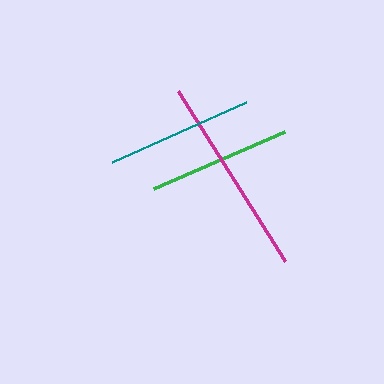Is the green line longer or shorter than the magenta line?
The magenta line is longer than the green line.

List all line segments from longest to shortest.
From longest to shortest: magenta, teal, green.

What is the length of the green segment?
The green segment is approximately 143 pixels long.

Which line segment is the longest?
The magenta line is the longest at approximately 201 pixels.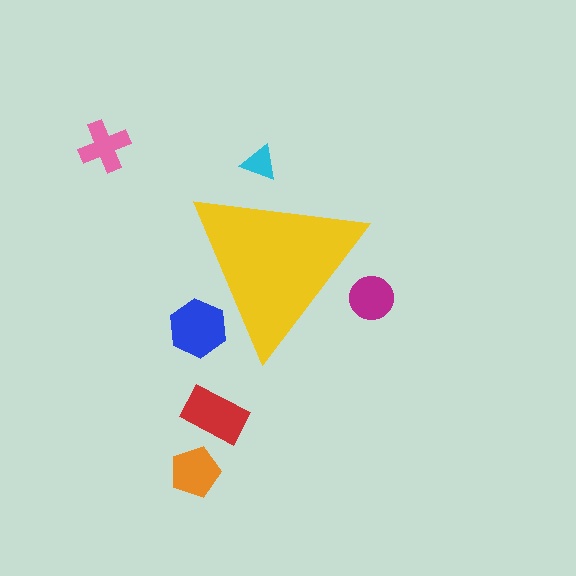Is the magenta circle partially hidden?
Yes, the magenta circle is partially hidden behind the yellow triangle.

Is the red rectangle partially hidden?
No, the red rectangle is fully visible.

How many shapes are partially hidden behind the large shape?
3 shapes are partially hidden.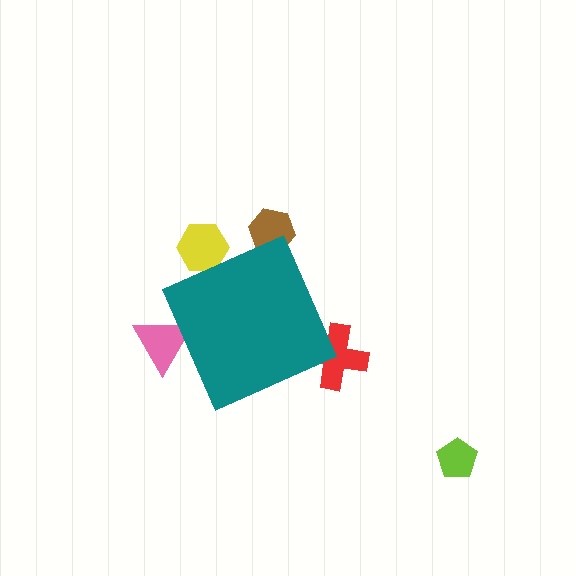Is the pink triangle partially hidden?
Yes, the pink triangle is partially hidden behind the teal diamond.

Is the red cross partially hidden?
Yes, the red cross is partially hidden behind the teal diamond.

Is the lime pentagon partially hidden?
No, the lime pentagon is fully visible.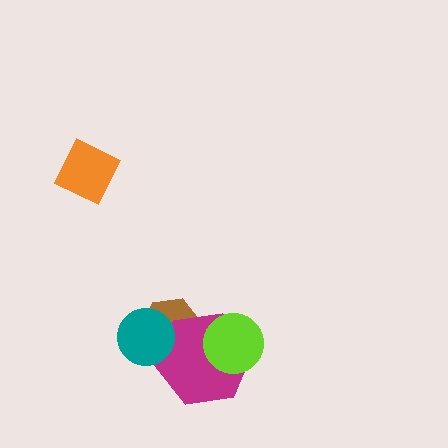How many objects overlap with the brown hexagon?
2 objects overlap with the brown hexagon.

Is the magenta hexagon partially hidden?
Yes, it is partially covered by another shape.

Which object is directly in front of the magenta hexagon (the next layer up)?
The teal circle is directly in front of the magenta hexagon.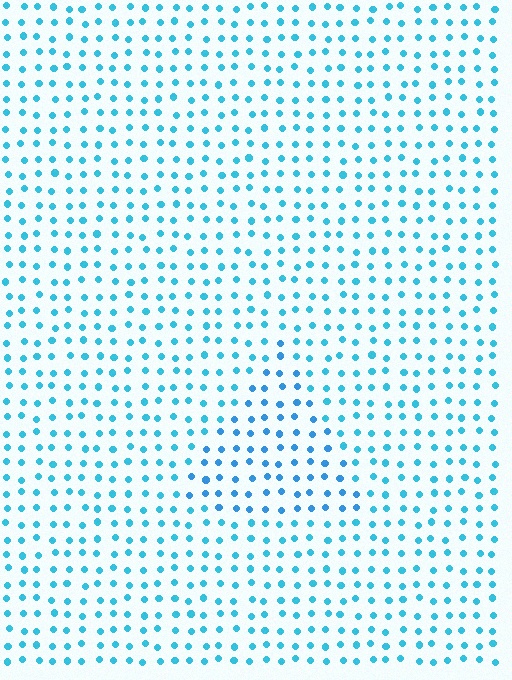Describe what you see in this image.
The image is filled with small cyan elements in a uniform arrangement. A triangle-shaped region is visible where the elements are tinted to a slightly different hue, forming a subtle color boundary.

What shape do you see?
I see a triangle.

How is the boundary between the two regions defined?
The boundary is defined purely by a slight shift in hue (about 16 degrees). Spacing, size, and orientation are identical on both sides.